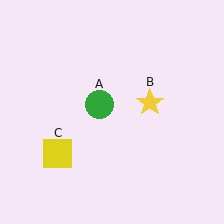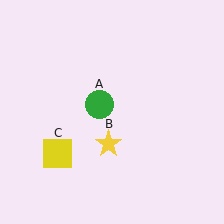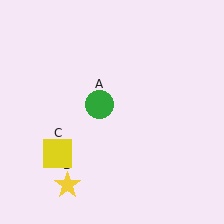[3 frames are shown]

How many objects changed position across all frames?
1 object changed position: yellow star (object B).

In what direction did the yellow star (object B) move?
The yellow star (object B) moved down and to the left.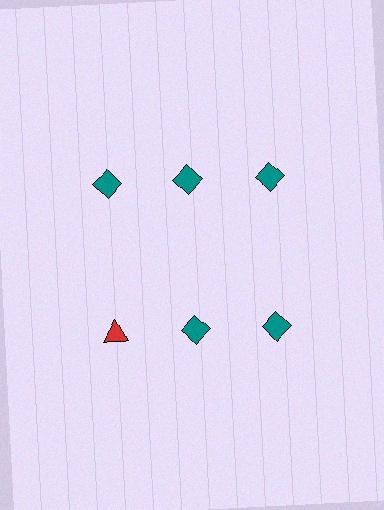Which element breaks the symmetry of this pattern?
The red triangle in the second row, leftmost column breaks the symmetry. All other shapes are teal diamonds.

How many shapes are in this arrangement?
There are 6 shapes arranged in a grid pattern.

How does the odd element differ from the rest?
It differs in both color (red instead of teal) and shape (triangle instead of diamond).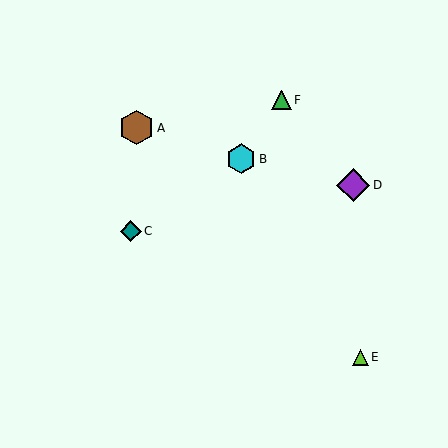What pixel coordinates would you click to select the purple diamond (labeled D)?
Click at (353, 185) to select the purple diamond D.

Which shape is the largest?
The brown hexagon (labeled A) is the largest.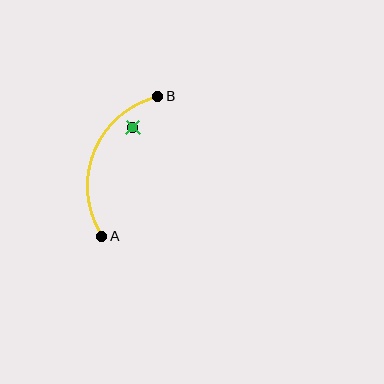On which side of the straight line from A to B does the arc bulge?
The arc bulges to the left of the straight line connecting A and B.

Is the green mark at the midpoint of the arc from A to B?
No — the green mark does not lie on the arc at all. It sits slightly inside the curve.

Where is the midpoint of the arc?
The arc midpoint is the point on the curve farthest from the straight line joining A and B. It sits to the left of that line.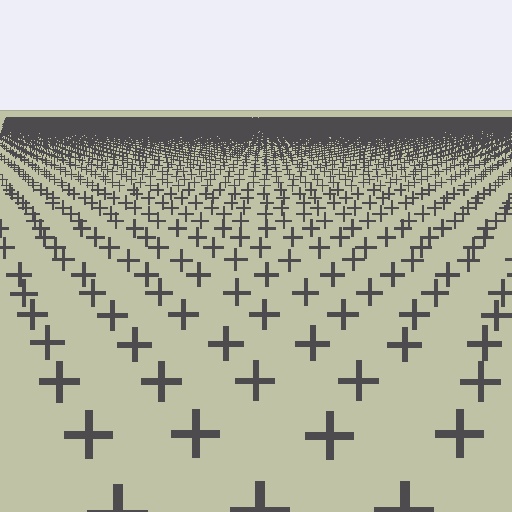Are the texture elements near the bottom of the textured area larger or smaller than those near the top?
Larger. Near the bottom, elements are closer to the viewer and appear at a bigger on-screen size.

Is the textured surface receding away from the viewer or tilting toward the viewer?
The surface is receding away from the viewer. Texture elements get smaller and denser toward the top.